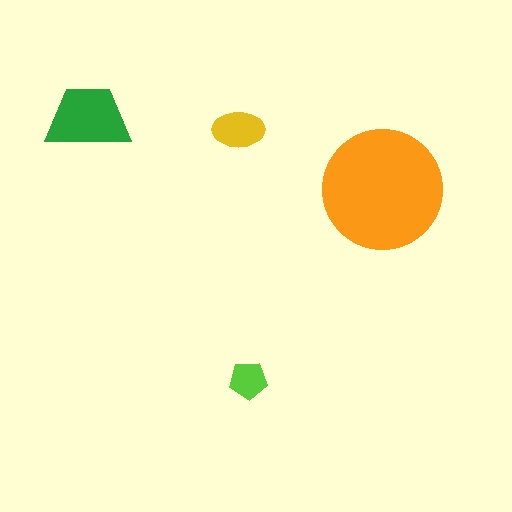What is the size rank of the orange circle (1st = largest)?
1st.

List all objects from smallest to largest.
The lime pentagon, the yellow ellipse, the green trapezoid, the orange circle.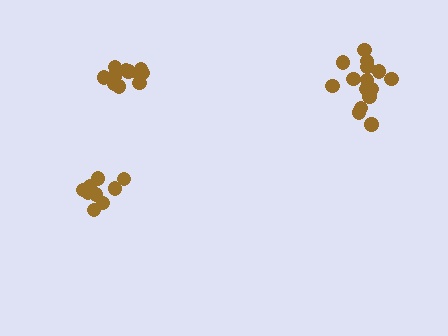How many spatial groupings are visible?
There are 3 spatial groupings.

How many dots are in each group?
Group 1: 10 dots, Group 2: 15 dots, Group 3: 12 dots (37 total).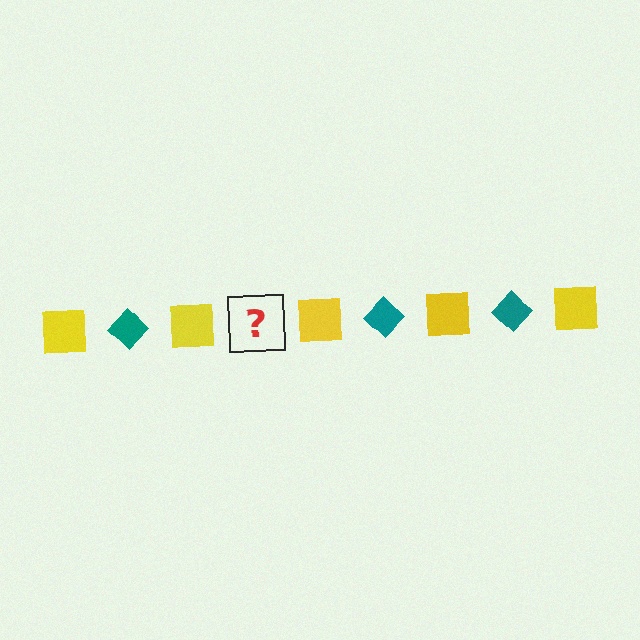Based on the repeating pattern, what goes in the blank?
The blank should be a teal diamond.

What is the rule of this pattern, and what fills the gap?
The rule is that the pattern alternates between yellow square and teal diamond. The gap should be filled with a teal diamond.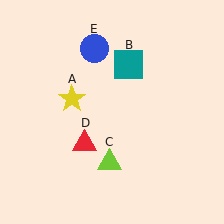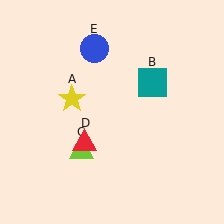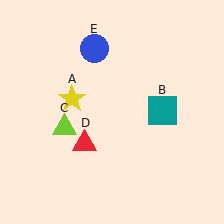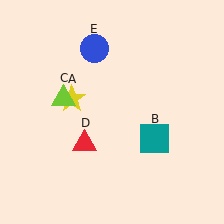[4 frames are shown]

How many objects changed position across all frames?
2 objects changed position: teal square (object B), lime triangle (object C).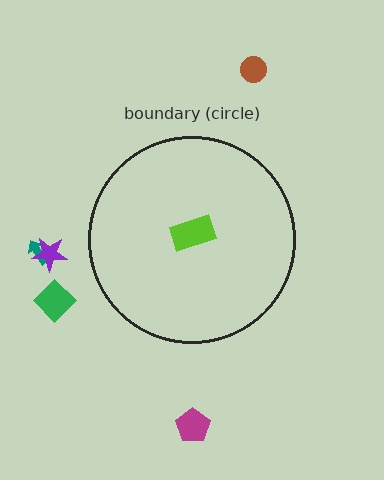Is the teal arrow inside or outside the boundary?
Outside.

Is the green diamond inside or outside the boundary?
Outside.